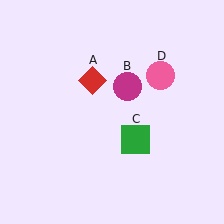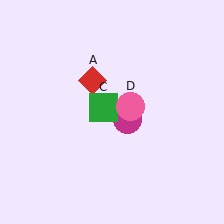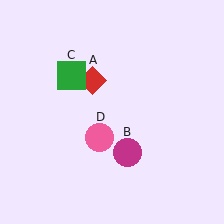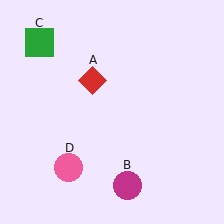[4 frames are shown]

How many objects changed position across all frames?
3 objects changed position: magenta circle (object B), green square (object C), pink circle (object D).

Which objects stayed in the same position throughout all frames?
Red diamond (object A) remained stationary.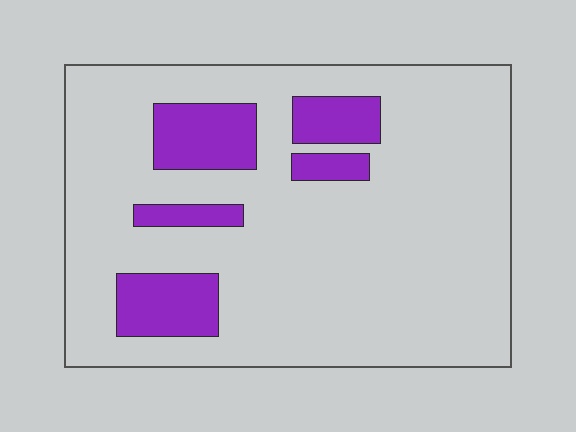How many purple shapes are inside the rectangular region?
5.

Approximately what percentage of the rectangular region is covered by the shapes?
Approximately 15%.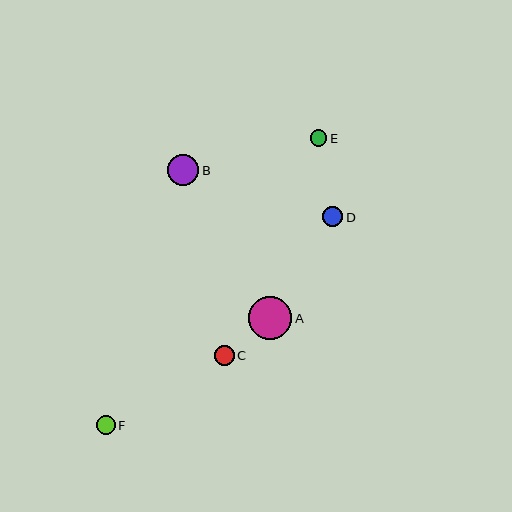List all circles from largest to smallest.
From largest to smallest: A, B, D, C, F, E.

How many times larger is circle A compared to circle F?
Circle A is approximately 2.2 times the size of circle F.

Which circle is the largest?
Circle A is the largest with a size of approximately 43 pixels.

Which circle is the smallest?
Circle E is the smallest with a size of approximately 17 pixels.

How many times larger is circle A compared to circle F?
Circle A is approximately 2.2 times the size of circle F.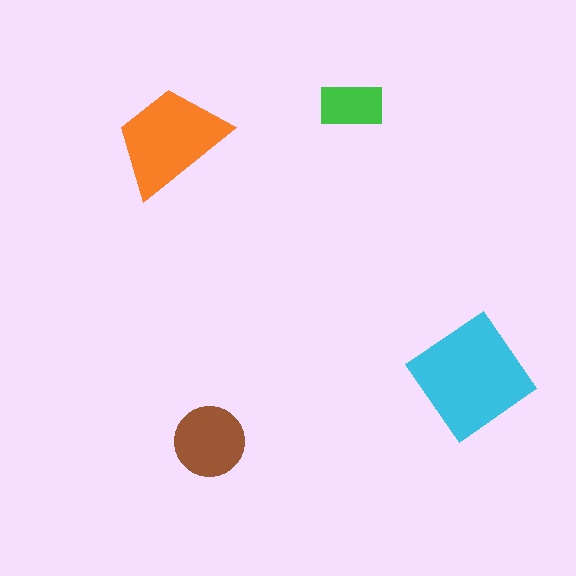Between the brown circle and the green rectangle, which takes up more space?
The brown circle.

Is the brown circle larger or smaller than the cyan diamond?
Smaller.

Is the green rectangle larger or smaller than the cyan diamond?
Smaller.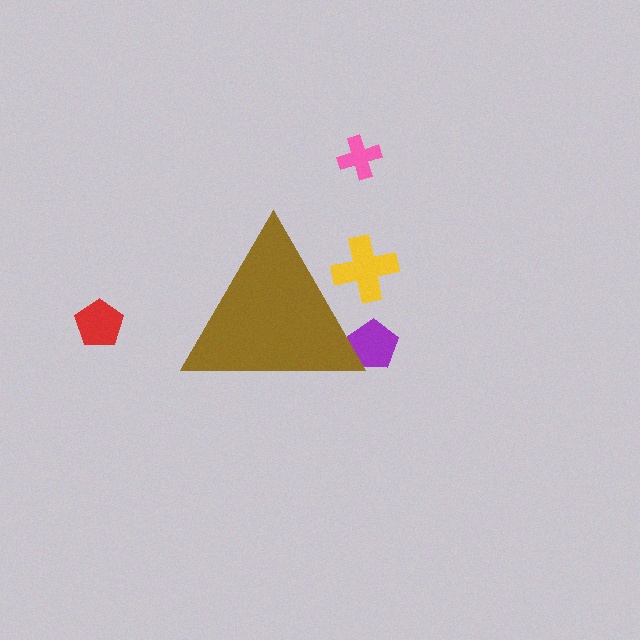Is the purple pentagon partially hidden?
Yes, the purple pentagon is partially hidden behind the brown triangle.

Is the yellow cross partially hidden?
Yes, the yellow cross is partially hidden behind the brown triangle.